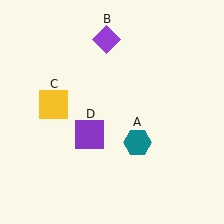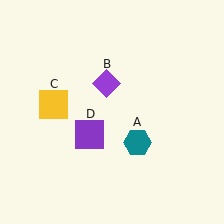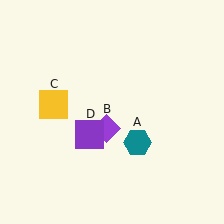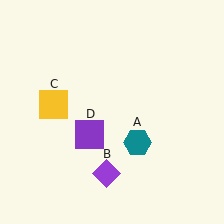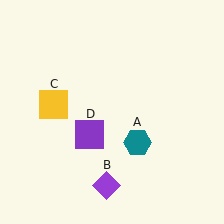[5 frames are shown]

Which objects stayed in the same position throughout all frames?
Teal hexagon (object A) and yellow square (object C) and purple square (object D) remained stationary.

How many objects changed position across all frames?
1 object changed position: purple diamond (object B).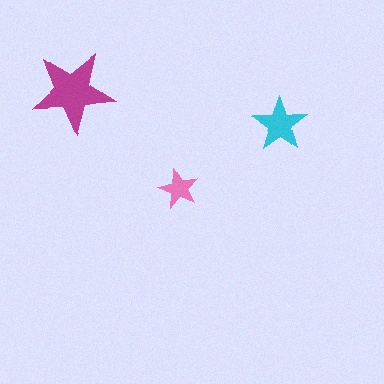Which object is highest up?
The magenta star is topmost.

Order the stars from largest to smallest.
the magenta one, the cyan one, the pink one.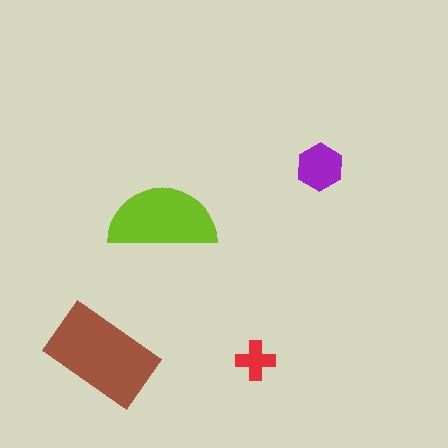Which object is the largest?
The brown rectangle.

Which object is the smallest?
The red cross.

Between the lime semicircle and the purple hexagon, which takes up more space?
The lime semicircle.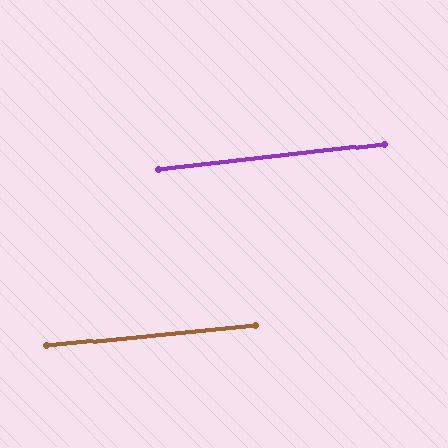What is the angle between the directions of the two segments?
Approximately 1 degree.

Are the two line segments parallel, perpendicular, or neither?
Parallel — their directions differ by only 0.7°.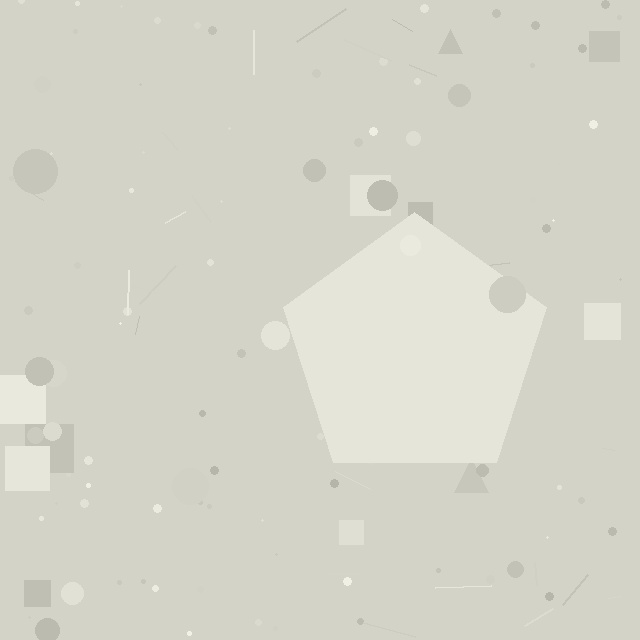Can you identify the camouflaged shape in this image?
The camouflaged shape is a pentagon.